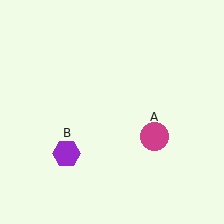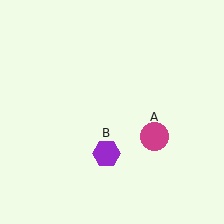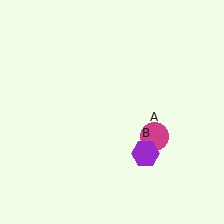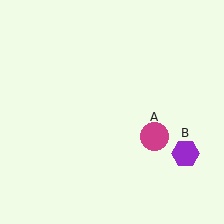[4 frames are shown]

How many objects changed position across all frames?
1 object changed position: purple hexagon (object B).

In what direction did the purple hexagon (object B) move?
The purple hexagon (object B) moved right.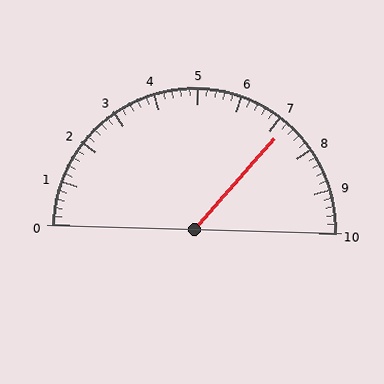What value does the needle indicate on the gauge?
The needle indicates approximately 7.2.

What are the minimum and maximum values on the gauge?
The gauge ranges from 0 to 10.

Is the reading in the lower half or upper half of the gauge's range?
The reading is in the upper half of the range (0 to 10).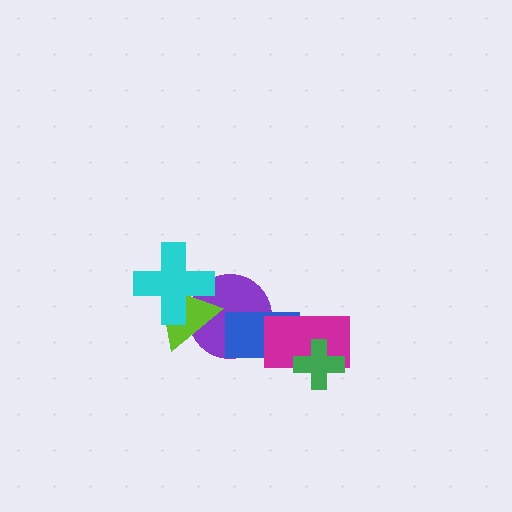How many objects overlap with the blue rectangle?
2 objects overlap with the blue rectangle.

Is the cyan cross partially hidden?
No, no other shape covers it.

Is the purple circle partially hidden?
Yes, it is partially covered by another shape.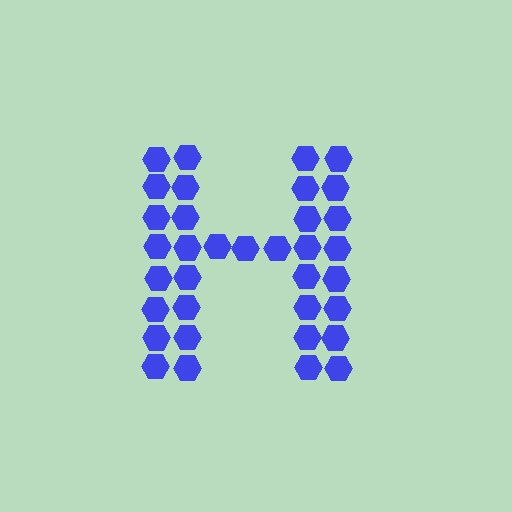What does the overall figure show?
The overall figure shows the letter H.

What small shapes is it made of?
It is made of small hexagons.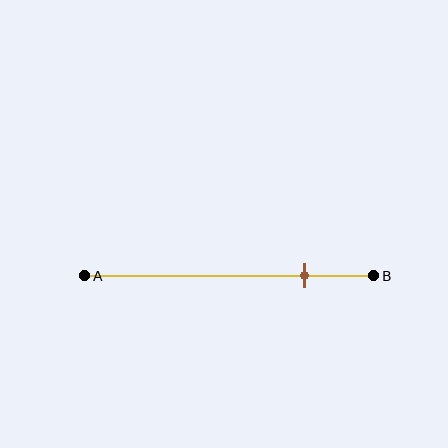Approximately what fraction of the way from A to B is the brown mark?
The brown mark is approximately 75% of the way from A to B.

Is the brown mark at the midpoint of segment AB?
No, the mark is at about 75% from A, not at the 50% midpoint.